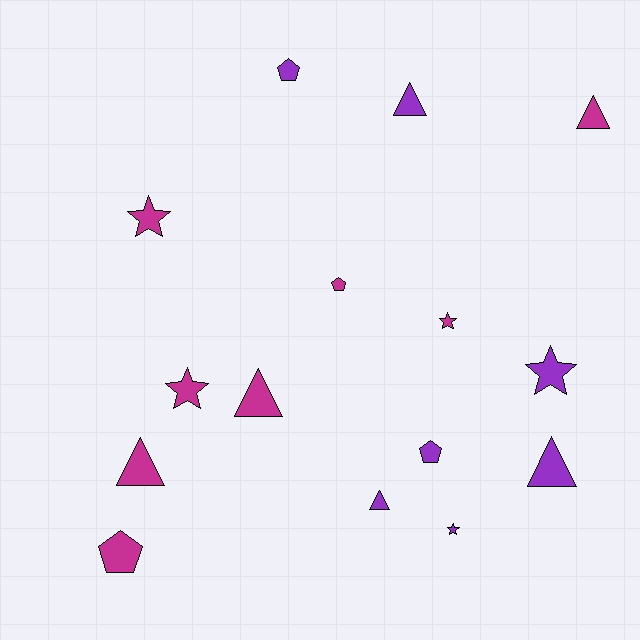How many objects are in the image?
There are 15 objects.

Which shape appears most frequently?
Triangle, with 6 objects.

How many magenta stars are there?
There are 3 magenta stars.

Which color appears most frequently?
Magenta, with 8 objects.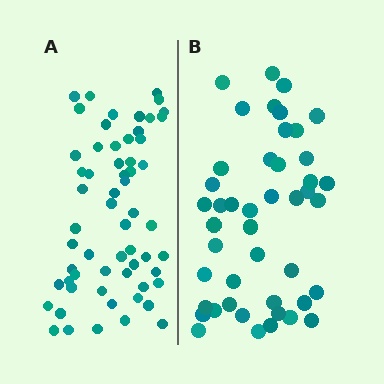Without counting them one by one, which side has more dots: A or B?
Region A (the left region) has more dots.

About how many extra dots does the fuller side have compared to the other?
Region A has approximately 15 more dots than region B.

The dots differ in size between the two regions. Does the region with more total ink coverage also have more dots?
No. Region B has more total ink coverage because its dots are larger, but region A actually contains more individual dots. Total area can be misleading — the number of items is what matters here.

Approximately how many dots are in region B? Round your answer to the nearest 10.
About 40 dots. (The exact count is 45, which rounds to 40.)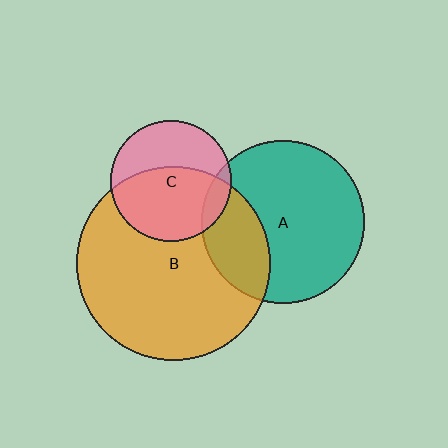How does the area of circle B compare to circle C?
Approximately 2.6 times.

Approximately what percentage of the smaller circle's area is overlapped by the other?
Approximately 10%.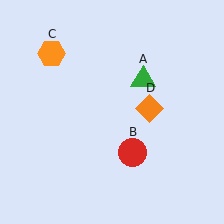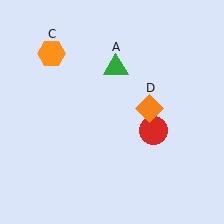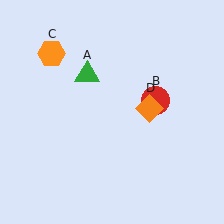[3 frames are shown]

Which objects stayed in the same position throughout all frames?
Orange hexagon (object C) and orange diamond (object D) remained stationary.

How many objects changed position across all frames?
2 objects changed position: green triangle (object A), red circle (object B).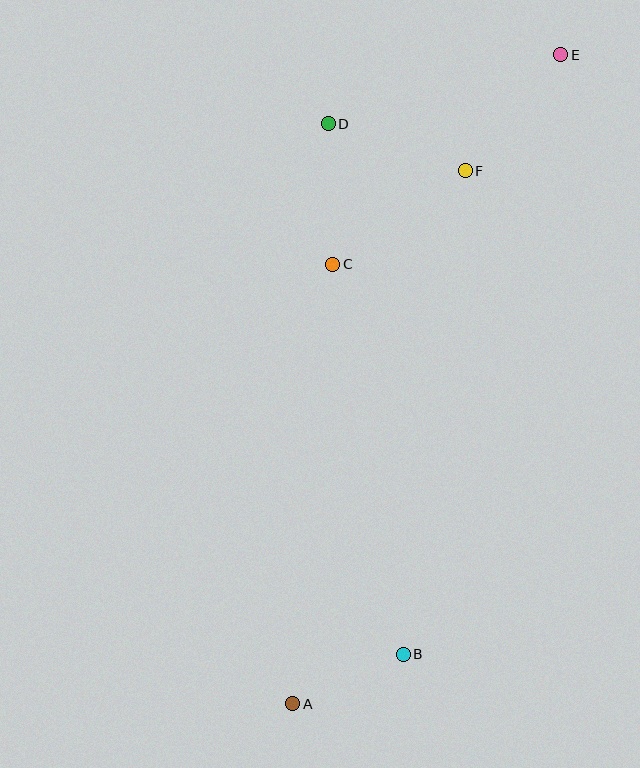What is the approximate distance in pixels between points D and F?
The distance between D and F is approximately 145 pixels.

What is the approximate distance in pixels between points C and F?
The distance between C and F is approximately 162 pixels.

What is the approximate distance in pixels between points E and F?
The distance between E and F is approximately 150 pixels.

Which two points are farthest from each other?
Points A and E are farthest from each other.